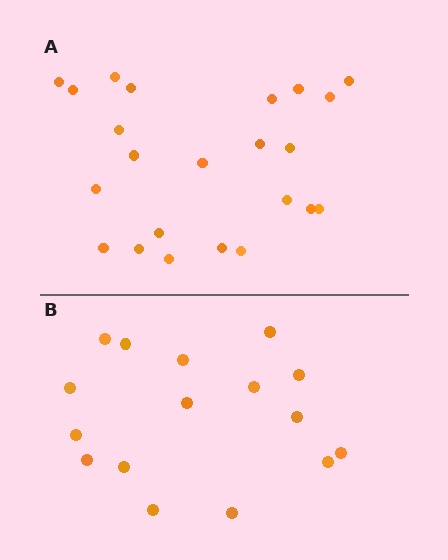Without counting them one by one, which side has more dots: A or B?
Region A (the top region) has more dots.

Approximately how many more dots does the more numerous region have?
Region A has roughly 8 or so more dots than region B.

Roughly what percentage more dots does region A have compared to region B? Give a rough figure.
About 45% more.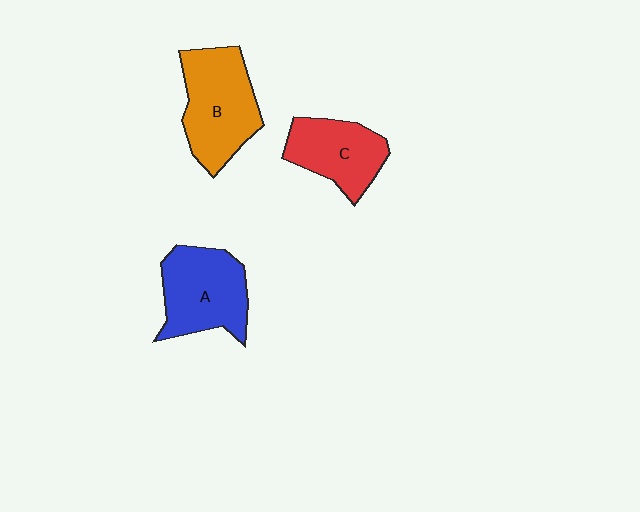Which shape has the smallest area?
Shape C (red).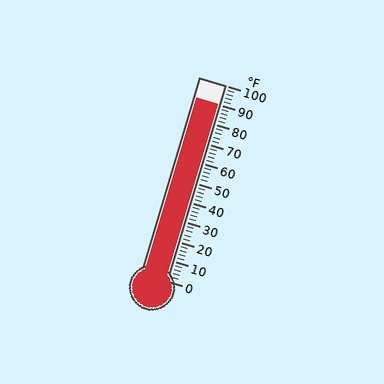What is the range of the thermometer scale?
The thermometer scale ranges from 0°F to 100°F.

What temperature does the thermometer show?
The thermometer shows approximately 90°F.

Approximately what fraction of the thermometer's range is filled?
The thermometer is filled to approximately 90% of its range.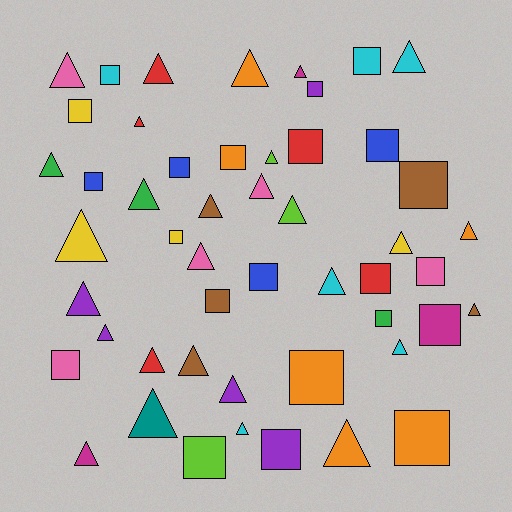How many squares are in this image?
There are 22 squares.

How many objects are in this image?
There are 50 objects.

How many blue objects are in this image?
There are 4 blue objects.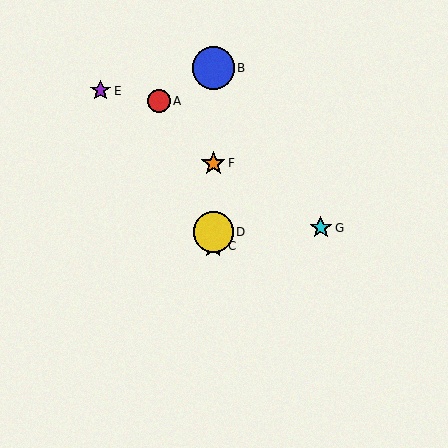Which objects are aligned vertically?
Objects B, C, D, F are aligned vertically.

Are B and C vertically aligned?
Yes, both are at x≈213.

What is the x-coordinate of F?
Object F is at x≈213.